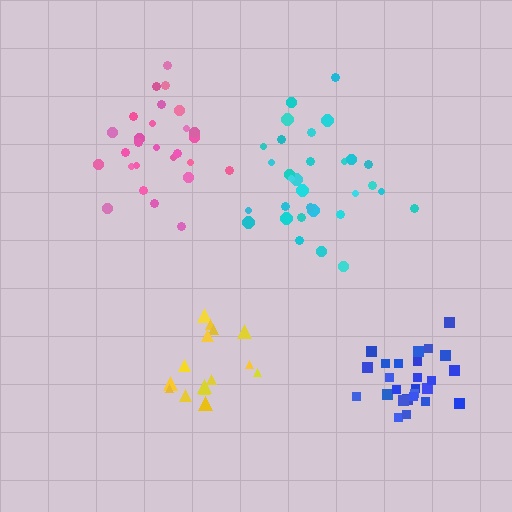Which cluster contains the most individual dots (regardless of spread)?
Cyan (31).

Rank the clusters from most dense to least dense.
blue, pink, cyan, yellow.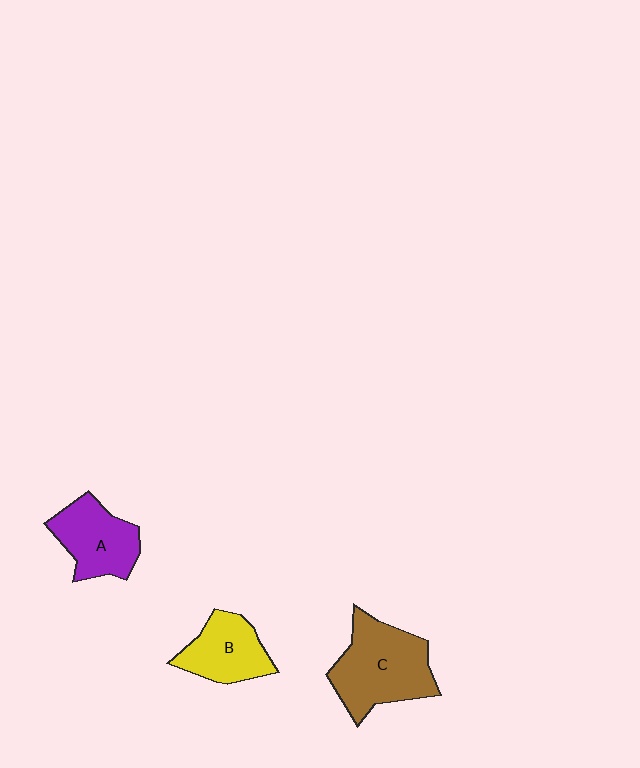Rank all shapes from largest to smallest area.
From largest to smallest: C (brown), A (purple), B (yellow).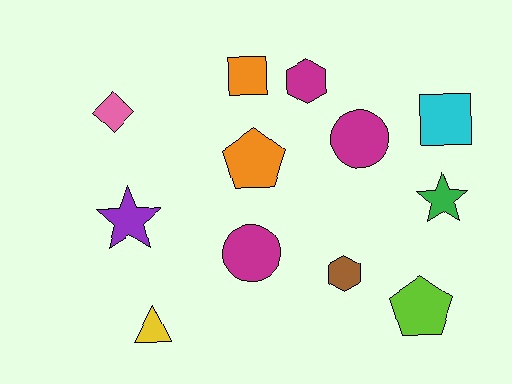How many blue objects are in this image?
There are no blue objects.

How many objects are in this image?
There are 12 objects.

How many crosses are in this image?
There are no crosses.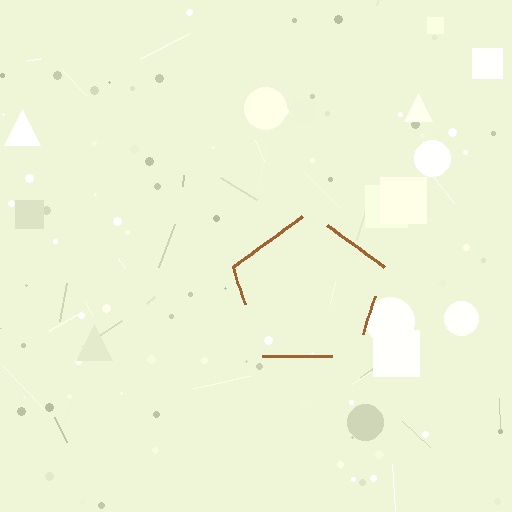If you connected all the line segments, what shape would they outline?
They would outline a pentagon.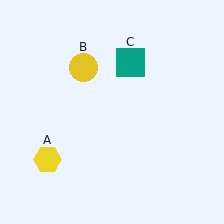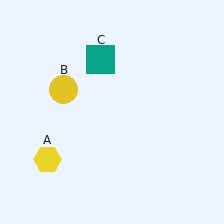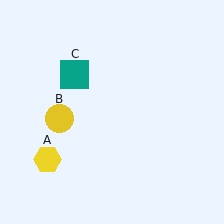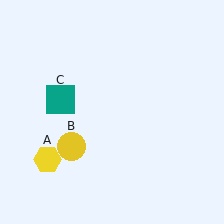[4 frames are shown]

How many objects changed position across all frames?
2 objects changed position: yellow circle (object B), teal square (object C).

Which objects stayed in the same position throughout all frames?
Yellow hexagon (object A) remained stationary.